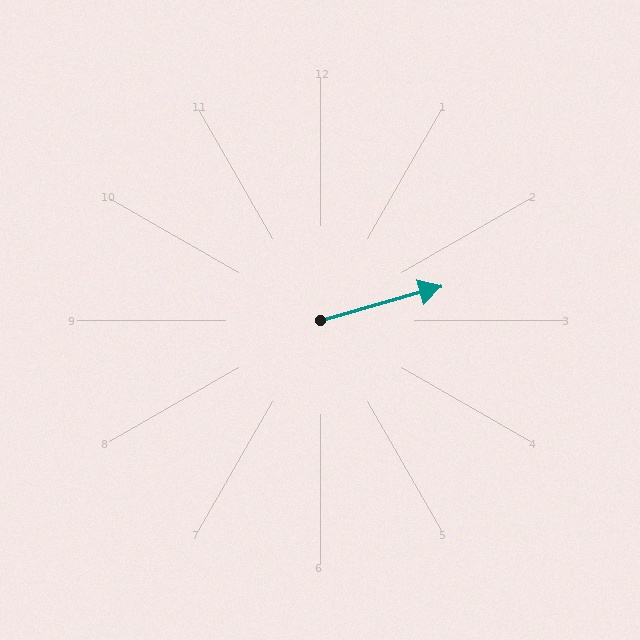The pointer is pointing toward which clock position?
Roughly 2 o'clock.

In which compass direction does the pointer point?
East.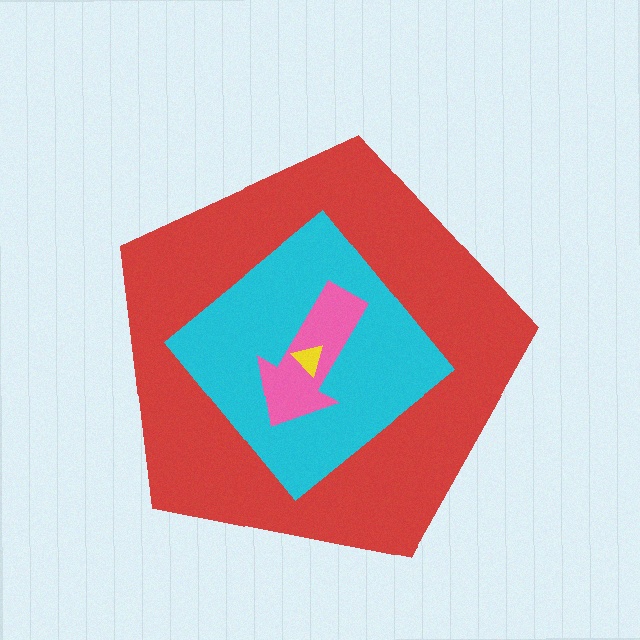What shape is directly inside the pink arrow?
The yellow triangle.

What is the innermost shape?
The yellow triangle.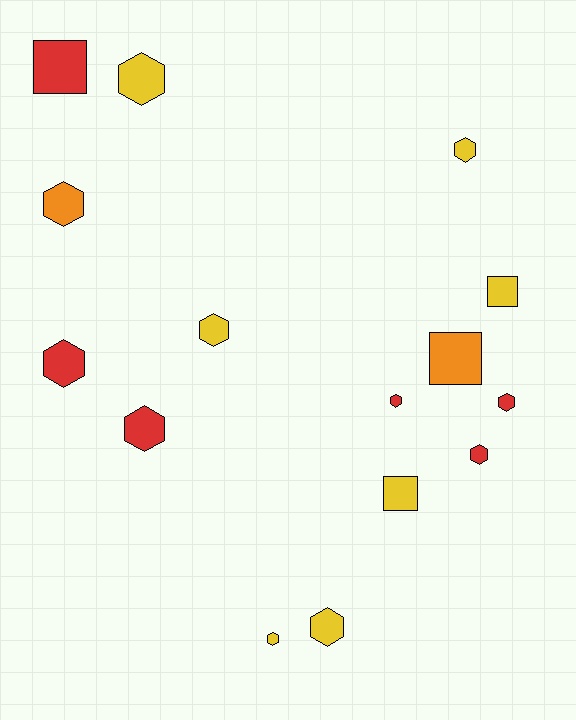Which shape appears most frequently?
Hexagon, with 11 objects.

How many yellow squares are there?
There are 2 yellow squares.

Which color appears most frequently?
Yellow, with 7 objects.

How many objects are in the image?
There are 15 objects.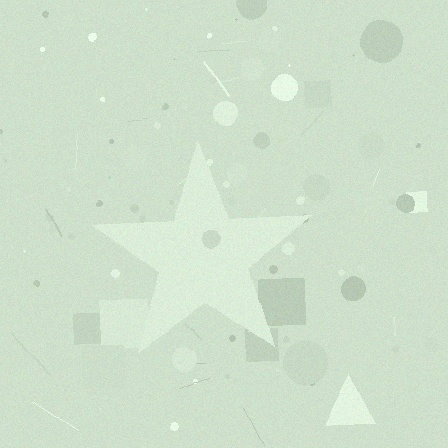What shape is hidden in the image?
A star is hidden in the image.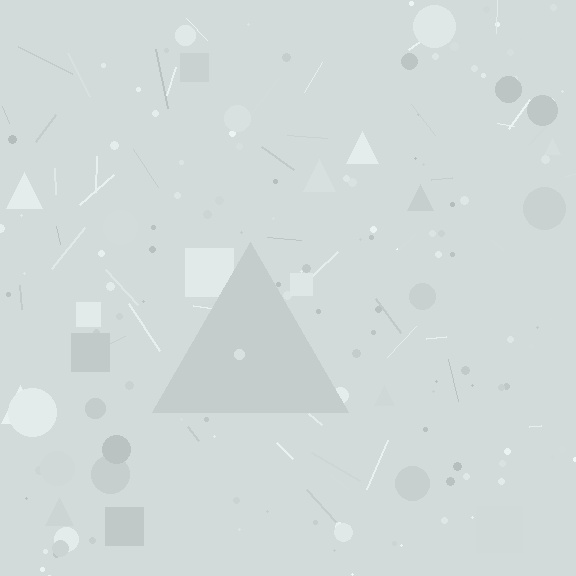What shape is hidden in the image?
A triangle is hidden in the image.